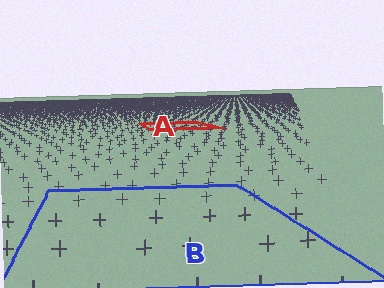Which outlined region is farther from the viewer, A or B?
Region A is farther from the viewer — the texture elements inside it appear smaller and more densely packed.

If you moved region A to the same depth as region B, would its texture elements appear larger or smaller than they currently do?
They would appear larger. At a closer depth, the same texture elements are projected at a bigger on-screen size.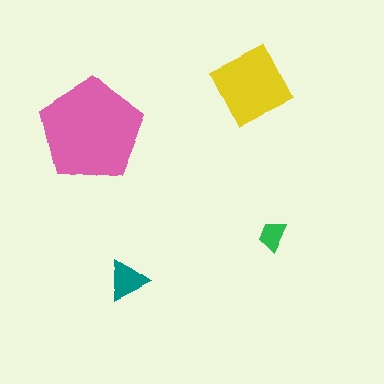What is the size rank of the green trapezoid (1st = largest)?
4th.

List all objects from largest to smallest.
The pink pentagon, the yellow square, the teal triangle, the green trapezoid.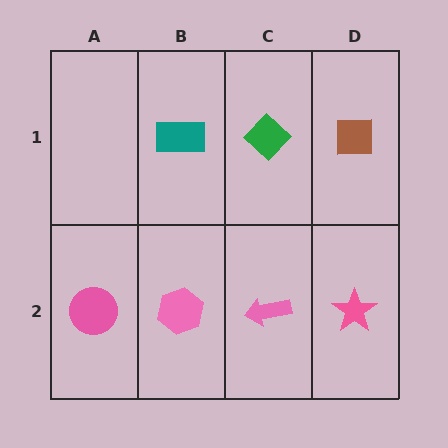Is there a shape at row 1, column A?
No, that cell is empty.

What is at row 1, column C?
A green diamond.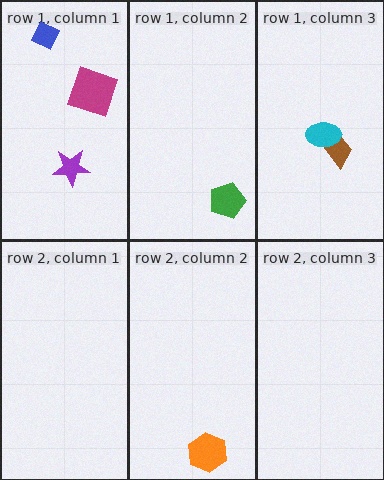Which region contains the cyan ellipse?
The row 1, column 3 region.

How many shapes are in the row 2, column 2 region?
1.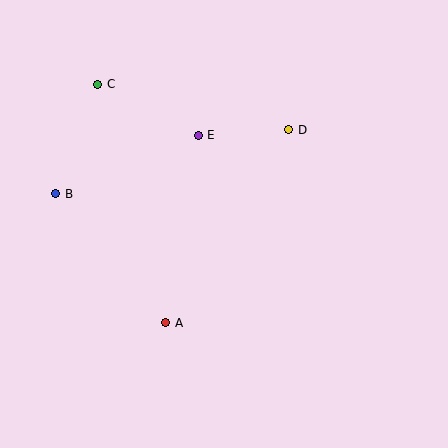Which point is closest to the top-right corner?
Point D is closest to the top-right corner.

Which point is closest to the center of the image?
Point E at (198, 135) is closest to the center.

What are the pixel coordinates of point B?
Point B is at (56, 194).